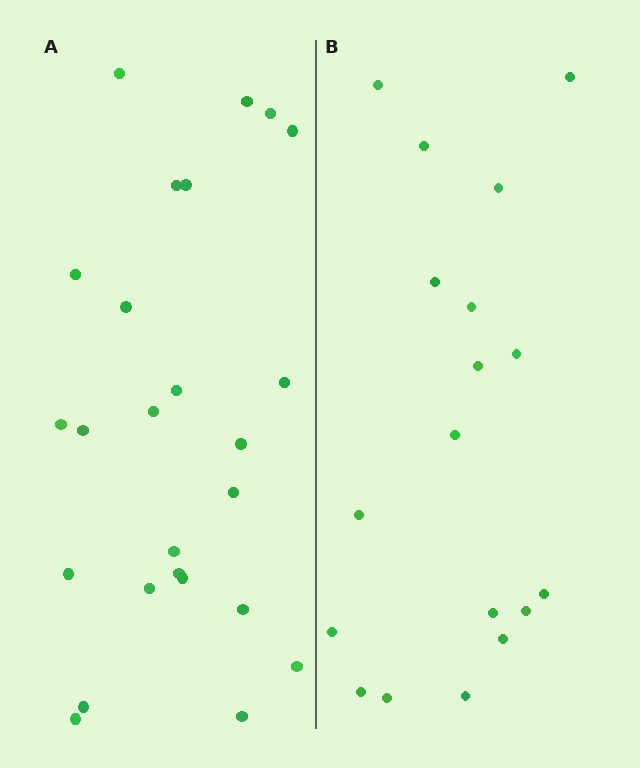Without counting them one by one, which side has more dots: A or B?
Region A (the left region) has more dots.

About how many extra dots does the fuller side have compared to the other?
Region A has roughly 8 or so more dots than region B.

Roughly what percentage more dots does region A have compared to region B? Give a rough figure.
About 40% more.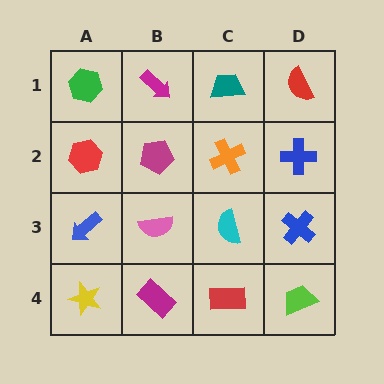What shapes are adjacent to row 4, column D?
A blue cross (row 3, column D), a red rectangle (row 4, column C).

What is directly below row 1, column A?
A red hexagon.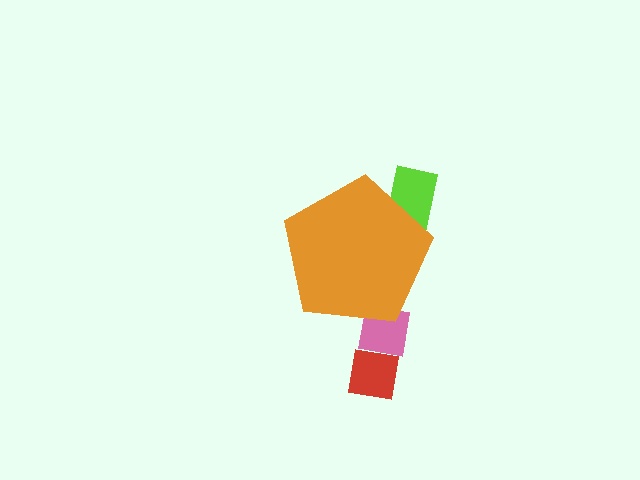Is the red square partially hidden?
No, the red square is fully visible.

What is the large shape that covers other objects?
An orange pentagon.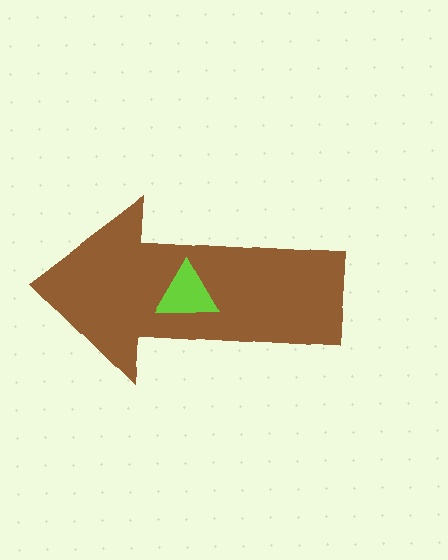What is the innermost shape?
The lime triangle.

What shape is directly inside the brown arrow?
The lime triangle.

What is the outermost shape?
The brown arrow.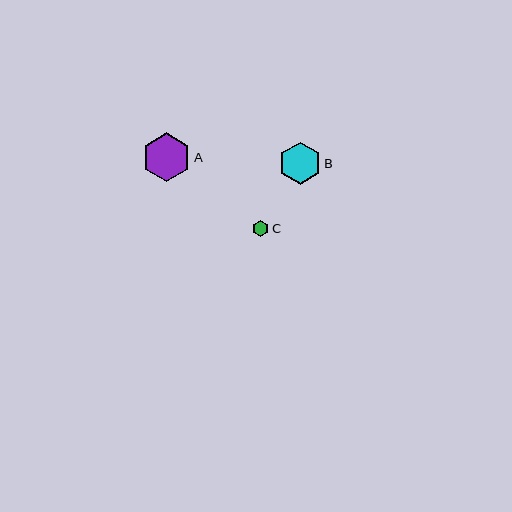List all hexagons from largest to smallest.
From largest to smallest: A, B, C.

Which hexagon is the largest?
Hexagon A is the largest with a size of approximately 49 pixels.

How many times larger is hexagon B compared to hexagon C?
Hexagon B is approximately 2.6 times the size of hexagon C.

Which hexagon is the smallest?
Hexagon C is the smallest with a size of approximately 16 pixels.